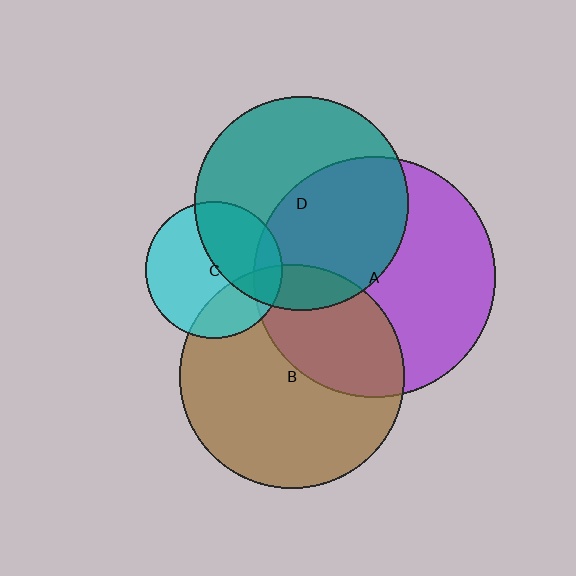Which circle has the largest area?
Circle A (purple).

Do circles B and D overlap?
Yes.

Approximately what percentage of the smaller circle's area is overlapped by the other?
Approximately 10%.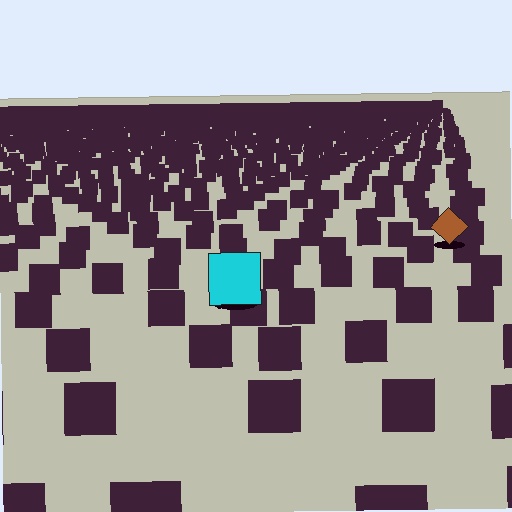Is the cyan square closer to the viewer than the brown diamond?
Yes. The cyan square is closer — you can tell from the texture gradient: the ground texture is coarser near it.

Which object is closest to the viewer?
The cyan square is closest. The texture marks near it are larger and more spread out.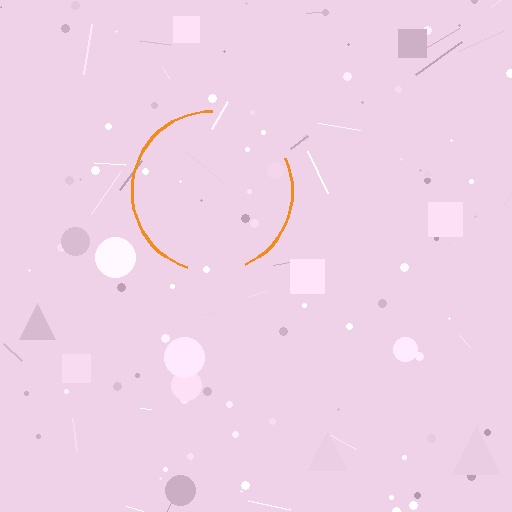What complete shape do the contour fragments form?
The contour fragments form a circle.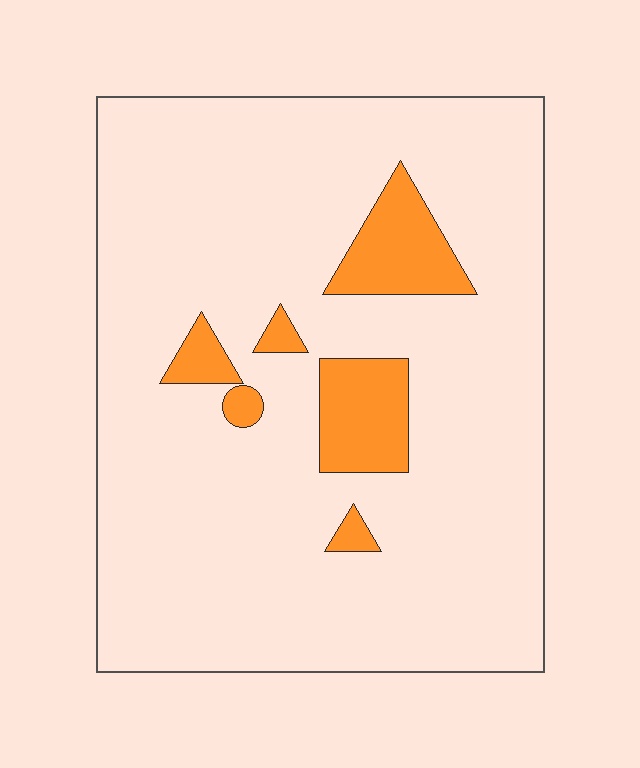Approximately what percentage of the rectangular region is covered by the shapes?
Approximately 10%.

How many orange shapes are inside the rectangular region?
6.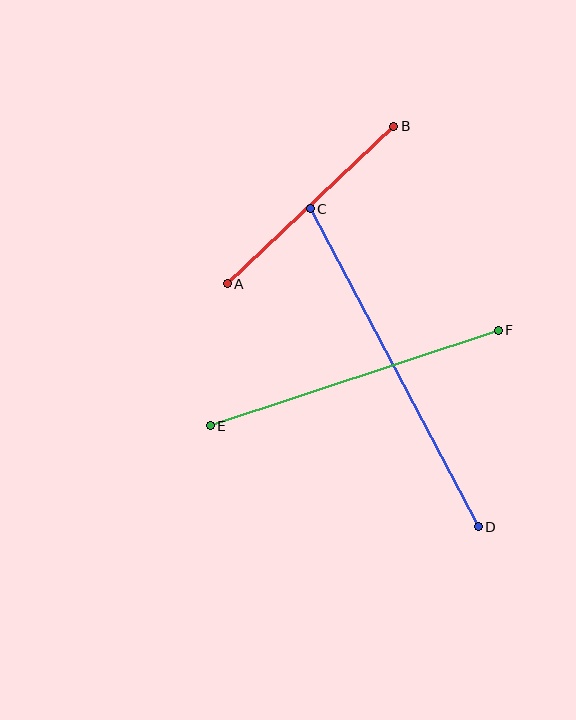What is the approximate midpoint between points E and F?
The midpoint is at approximately (354, 378) pixels.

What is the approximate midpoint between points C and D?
The midpoint is at approximately (394, 368) pixels.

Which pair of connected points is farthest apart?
Points C and D are farthest apart.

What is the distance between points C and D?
The distance is approximately 360 pixels.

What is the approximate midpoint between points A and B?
The midpoint is at approximately (310, 205) pixels.